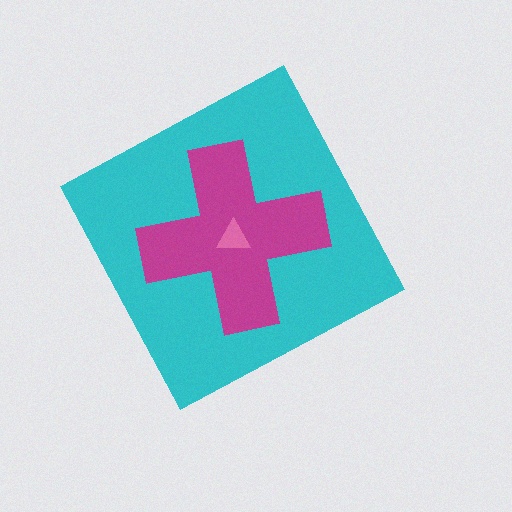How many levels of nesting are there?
3.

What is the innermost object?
The pink triangle.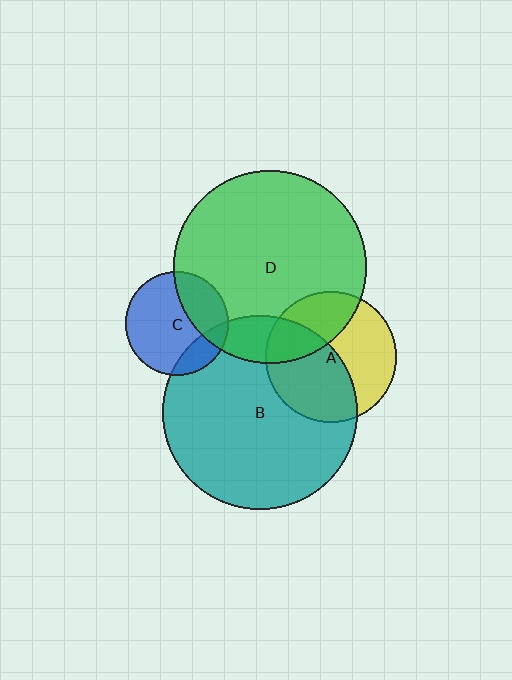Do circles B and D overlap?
Yes.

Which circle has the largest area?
Circle B (teal).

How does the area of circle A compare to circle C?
Approximately 1.6 times.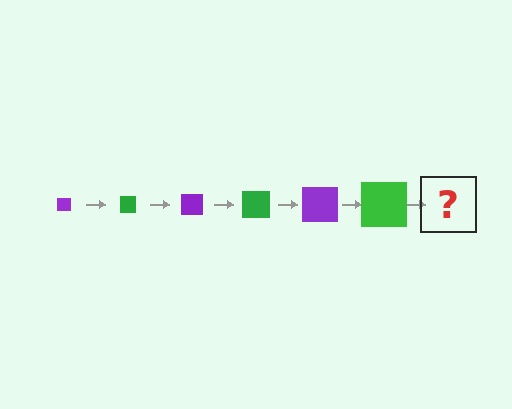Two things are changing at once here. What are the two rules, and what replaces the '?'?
The two rules are that the square grows larger each step and the color cycles through purple and green. The '?' should be a purple square, larger than the previous one.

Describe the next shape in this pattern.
It should be a purple square, larger than the previous one.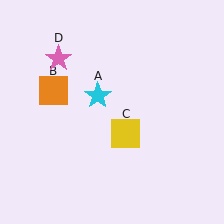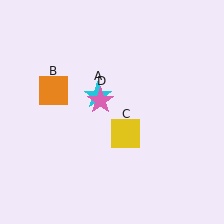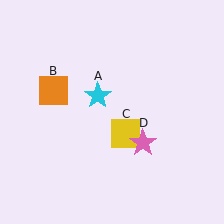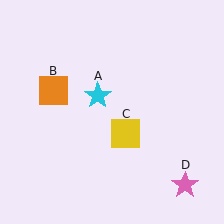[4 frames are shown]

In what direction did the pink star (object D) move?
The pink star (object D) moved down and to the right.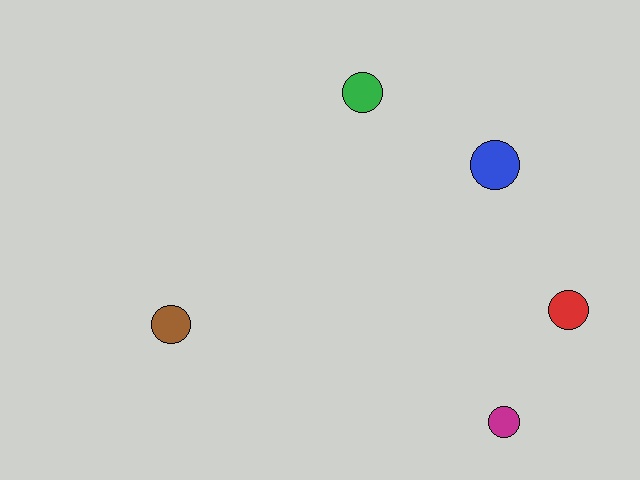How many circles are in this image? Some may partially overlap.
There are 5 circles.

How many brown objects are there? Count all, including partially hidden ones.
There is 1 brown object.